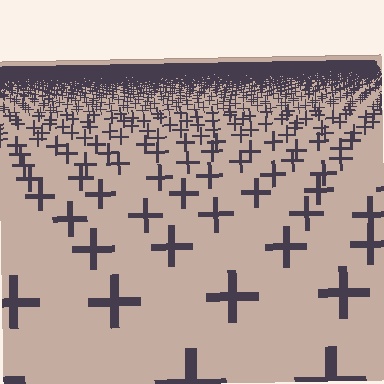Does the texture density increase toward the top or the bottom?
Density increases toward the top.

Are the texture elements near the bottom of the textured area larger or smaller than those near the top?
Larger. Near the bottom, elements are closer to the viewer and appear at a bigger on-screen size.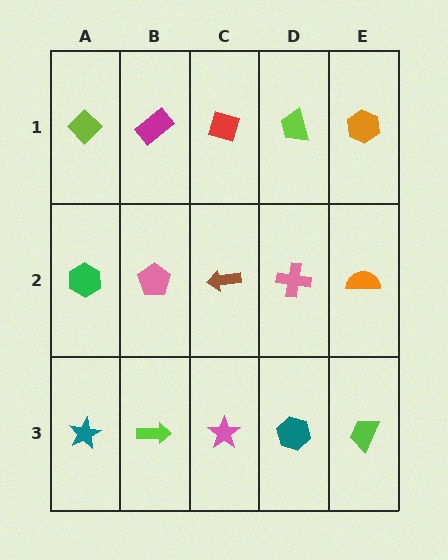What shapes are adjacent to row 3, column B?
A pink pentagon (row 2, column B), a teal star (row 3, column A), a pink star (row 3, column C).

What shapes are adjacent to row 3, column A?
A green hexagon (row 2, column A), a lime arrow (row 3, column B).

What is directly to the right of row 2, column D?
An orange semicircle.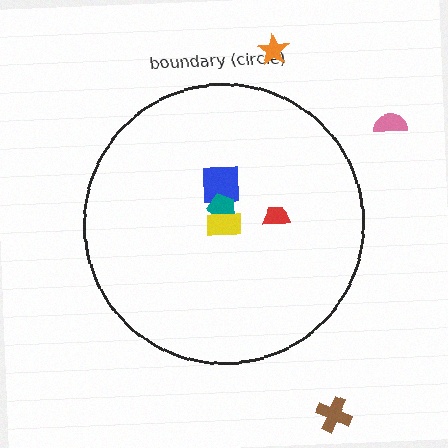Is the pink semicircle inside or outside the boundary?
Outside.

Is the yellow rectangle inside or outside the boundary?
Inside.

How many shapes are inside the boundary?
4 inside, 3 outside.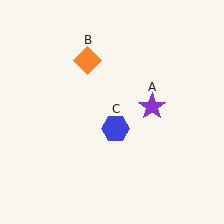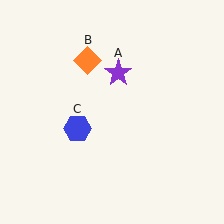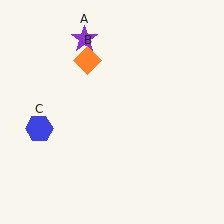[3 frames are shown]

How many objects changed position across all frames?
2 objects changed position: purple star (object A), blue hexagon (object C).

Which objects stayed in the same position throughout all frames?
Orange diamond (object B) remained stationary.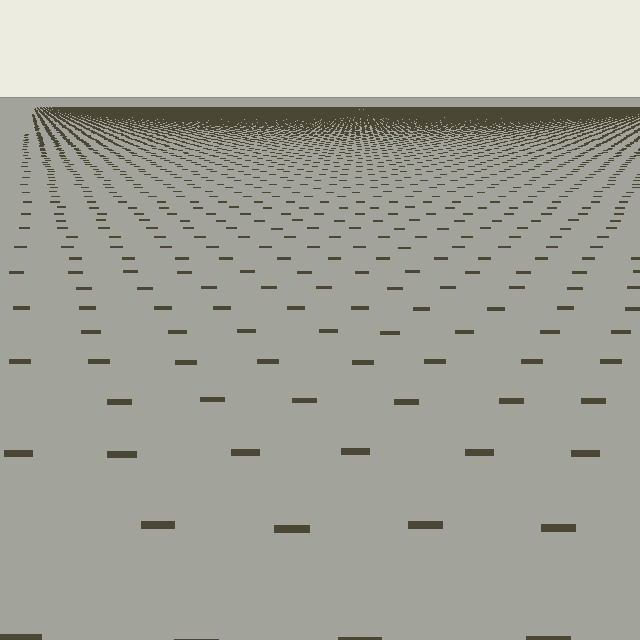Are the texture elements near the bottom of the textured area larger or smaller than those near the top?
Larger. Near the bottom, elements are closer to the viewer and appear at a bigger on-screen size.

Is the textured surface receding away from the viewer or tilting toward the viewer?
The surface is receding away from the viewer. Texture elements get smaller and denser toward the top.